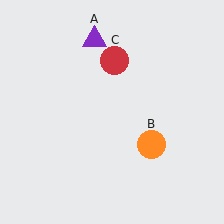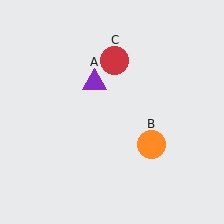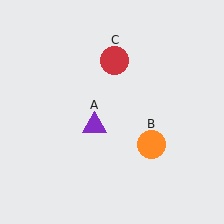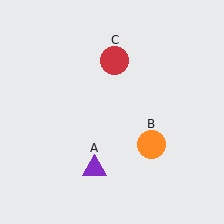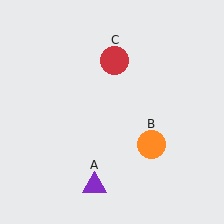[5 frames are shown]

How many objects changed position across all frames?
1 object changed position: purple triangle (object A).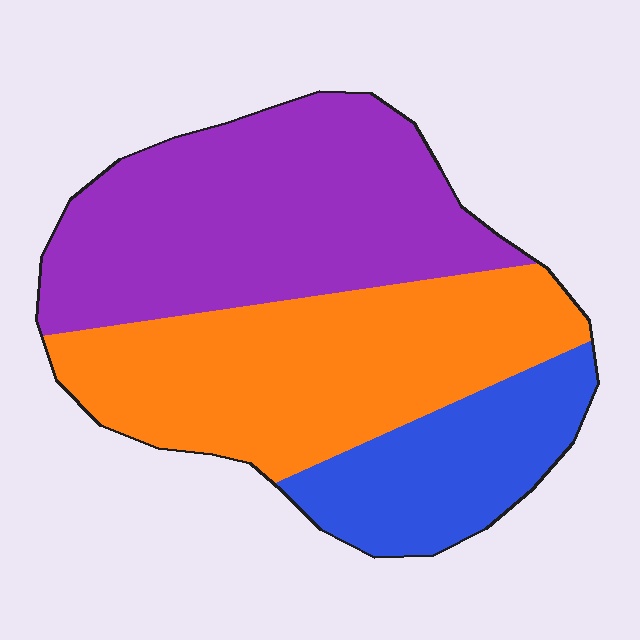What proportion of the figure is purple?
Purple takes up between a quarter and a half of the figure.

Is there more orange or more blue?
Orange.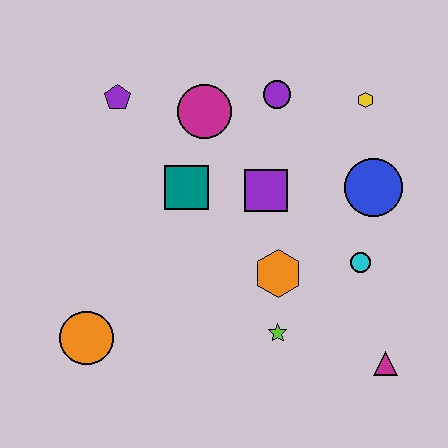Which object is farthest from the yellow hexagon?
The orange circle is farthest from the yellow hexagon.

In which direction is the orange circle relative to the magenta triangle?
The orange circle is to the left of the magenta triangle.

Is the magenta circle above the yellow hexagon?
No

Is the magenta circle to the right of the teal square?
Yes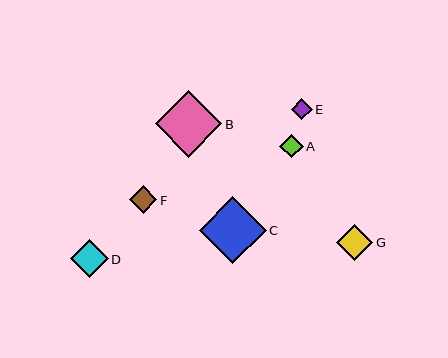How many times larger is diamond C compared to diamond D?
Diamond C is approximately 1.8 times the size of diamond D.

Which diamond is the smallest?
Diamond E is the smallest with a size of approximately 21 pixels.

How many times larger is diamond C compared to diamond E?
Diamond C is approximately 3.2 times the size of diamond E.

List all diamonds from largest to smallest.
From largest to smallest: C, B, D, G, F, A, E.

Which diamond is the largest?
Diamond C is the largest with a size of approximately 67 pixels.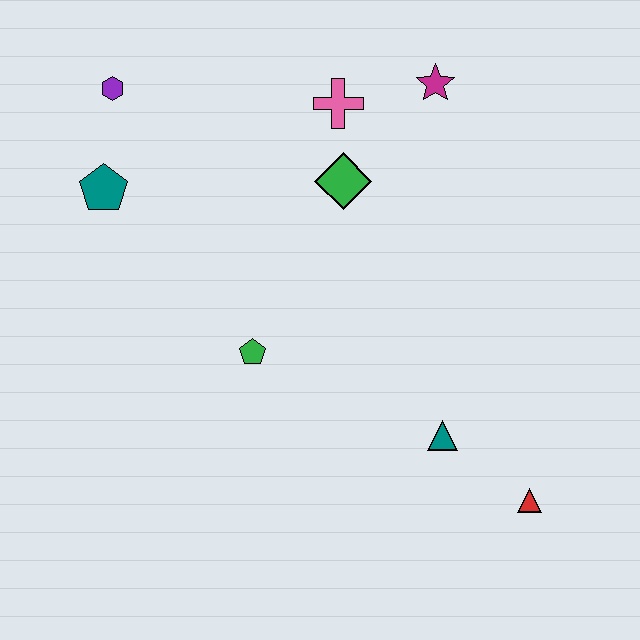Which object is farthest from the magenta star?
The red triangle is farthest from the magenta star.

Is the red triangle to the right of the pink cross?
Yes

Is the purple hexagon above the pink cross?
Yes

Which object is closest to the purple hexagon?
The teal pentagon is closest to the purple hexagon.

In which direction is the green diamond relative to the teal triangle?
The green diamond is above the teal triangle.